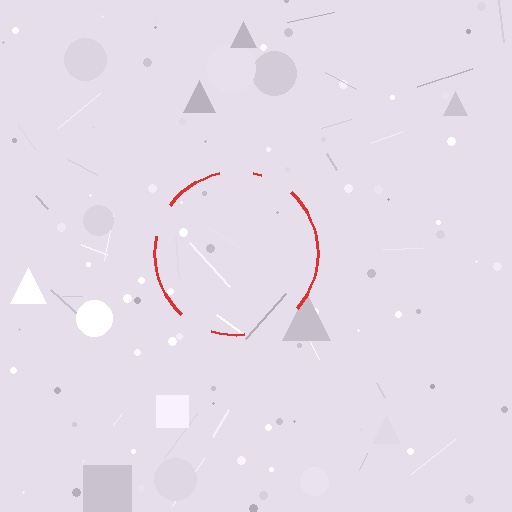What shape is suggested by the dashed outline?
The dashed outline suggests a circle.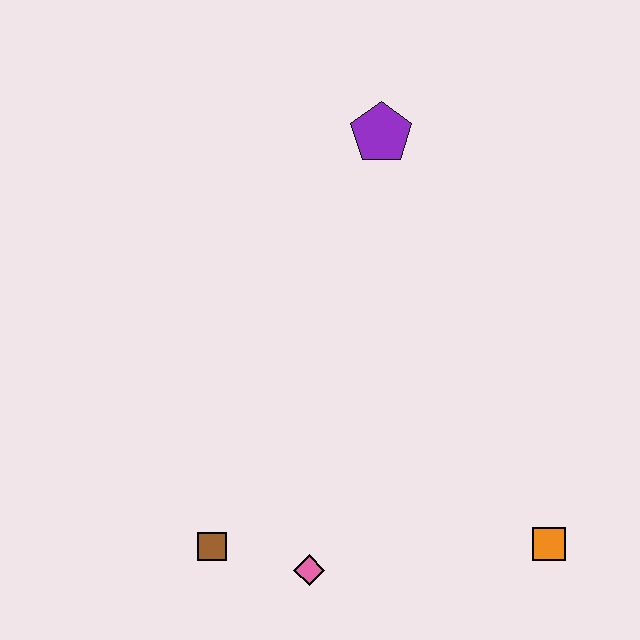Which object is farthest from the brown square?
The purple pentagon is farthest from the brown square.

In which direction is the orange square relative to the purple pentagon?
The orange square is below the purple pentagon.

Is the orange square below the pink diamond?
No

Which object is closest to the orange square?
The pink diamond is closest to the orange square.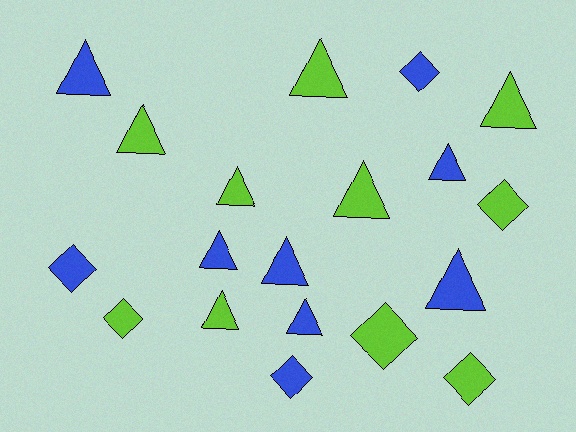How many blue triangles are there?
There are 6 blue triangles.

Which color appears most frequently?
Lime, with 10 objects.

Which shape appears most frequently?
Triangle, with 12 objects.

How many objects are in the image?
There are 19 objects.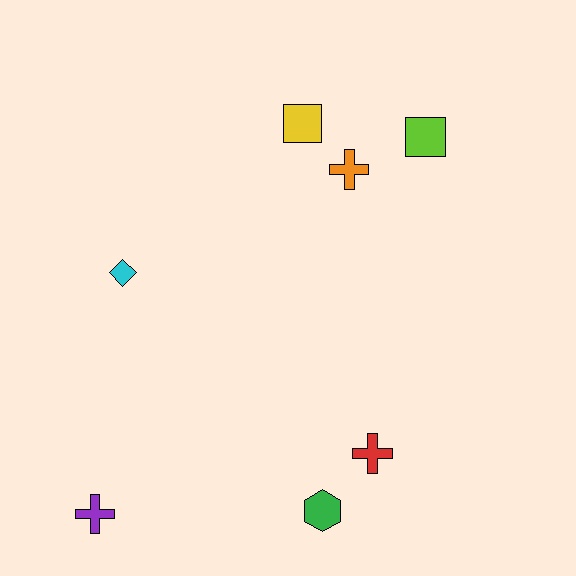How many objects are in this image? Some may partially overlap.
There are 7 objects.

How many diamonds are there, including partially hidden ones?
There is 1 diamond.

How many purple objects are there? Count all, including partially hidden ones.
There is 1 purple object.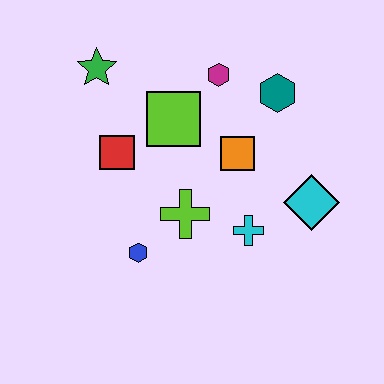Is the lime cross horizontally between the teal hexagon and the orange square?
No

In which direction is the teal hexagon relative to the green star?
The teal hexagon is to the right of the green star.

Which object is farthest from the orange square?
The green star is farthest from the orange square.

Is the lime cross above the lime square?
No